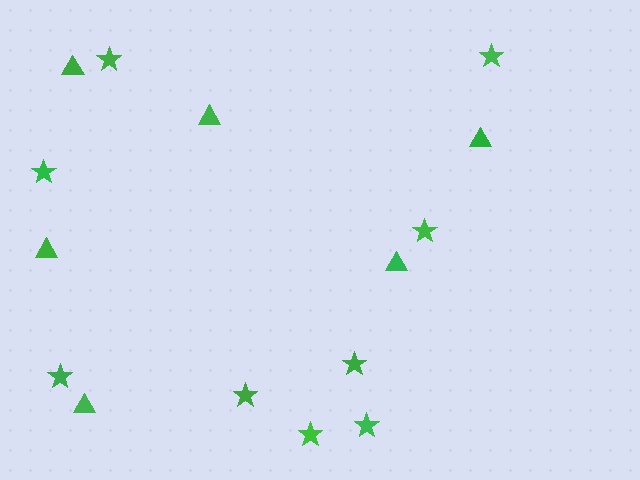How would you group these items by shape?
There are 2 groups: one group of triangles (6) and one group of stars (9).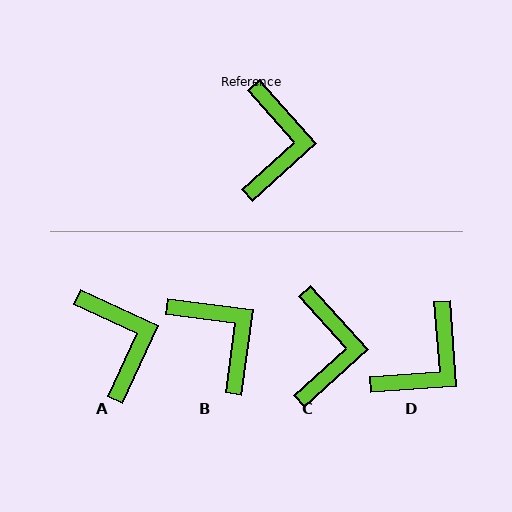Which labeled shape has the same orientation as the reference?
C.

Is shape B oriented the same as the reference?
No, it is off by about 40 degrees.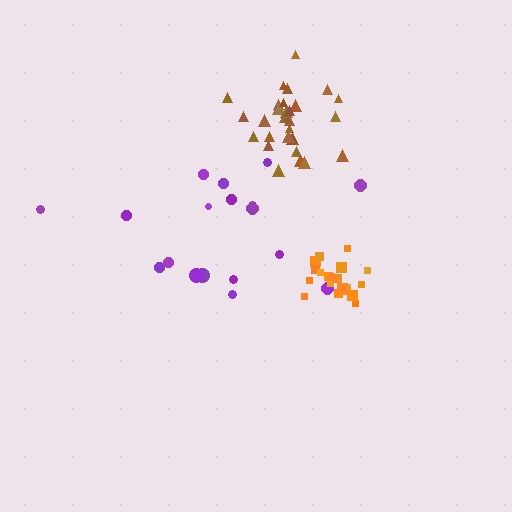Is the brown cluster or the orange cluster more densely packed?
Orange.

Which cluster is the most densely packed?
Orange.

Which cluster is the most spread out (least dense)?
Purple.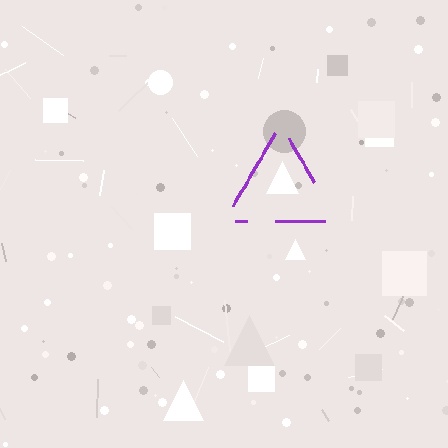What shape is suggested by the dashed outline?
The dashed outline suggests a triangle.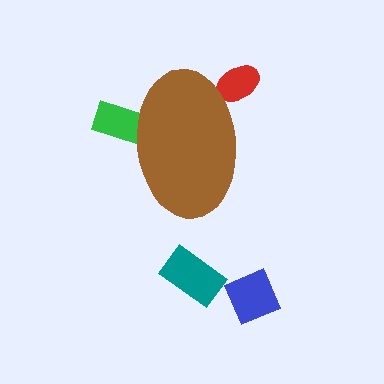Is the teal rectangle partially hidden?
No, the teal rectangle is fully visible.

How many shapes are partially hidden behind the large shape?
2 shapes are partially hidden.